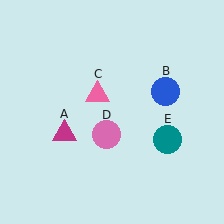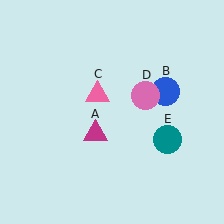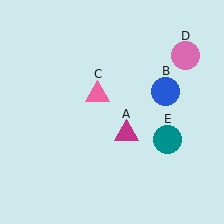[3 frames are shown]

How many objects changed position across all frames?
2 objects changed position: magenta triangle (object A), pink circle (object D).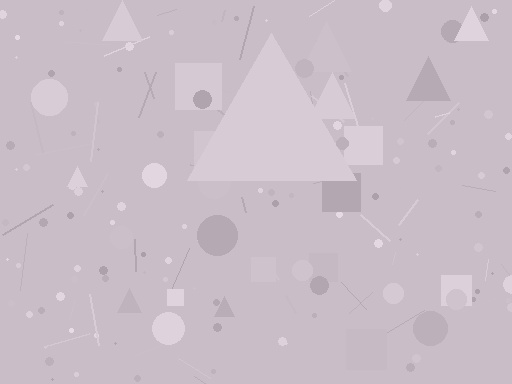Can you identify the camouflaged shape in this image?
The camouflaged shape is a triangle.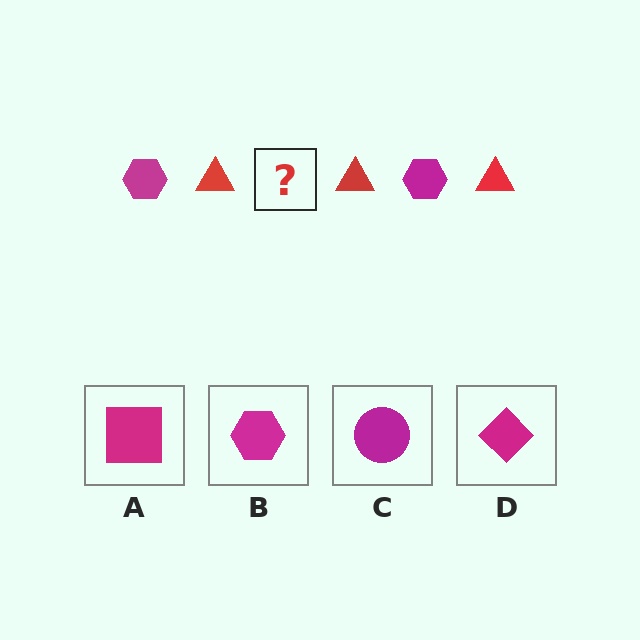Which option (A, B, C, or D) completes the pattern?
B.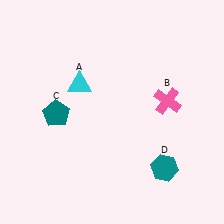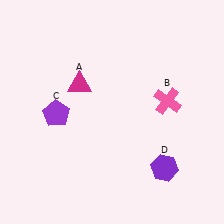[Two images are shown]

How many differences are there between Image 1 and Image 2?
There are 3 differences between the two images.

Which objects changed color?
A changed from cyan to magenta. C changed from teal to purple. D changed from teal to purple.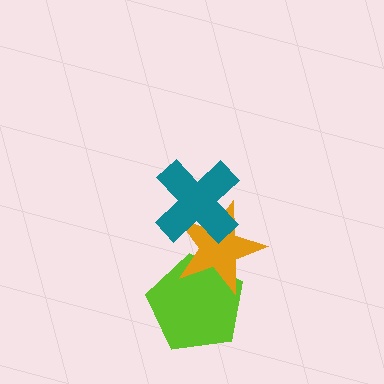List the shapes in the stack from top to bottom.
From top to bottom: the teal cross, the orange star, the lime pentagon.